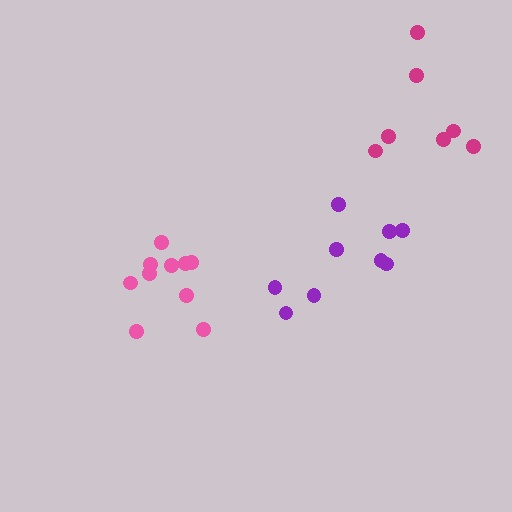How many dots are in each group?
Group 1: 9 dots, Group 2: 10 dots, Group 3: 7 dots (26 total).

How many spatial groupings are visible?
There are 3 spatial groupings.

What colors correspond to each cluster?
The clusters are colored: purple, pink, magenta.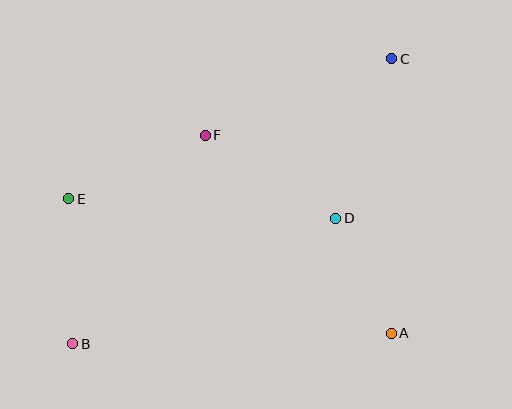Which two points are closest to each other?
Points A and D are closest to each other.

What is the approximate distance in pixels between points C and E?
The distance between C and E is approximately 352 pixels.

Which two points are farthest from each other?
Points B and C are farthest from each other.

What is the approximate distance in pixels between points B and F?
The distance between B and F is approximately 247 pixels.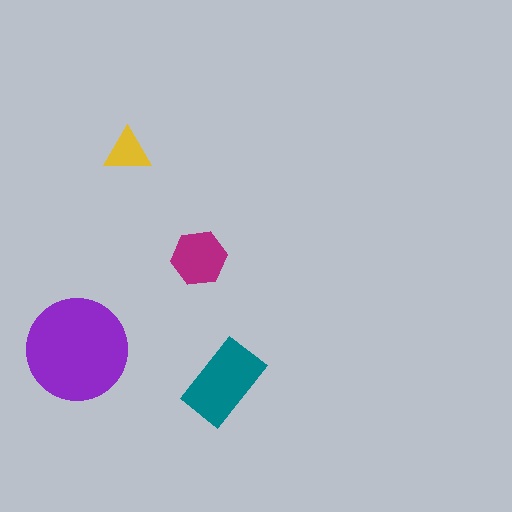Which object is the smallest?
The yellow triangle.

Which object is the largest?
The purple circle.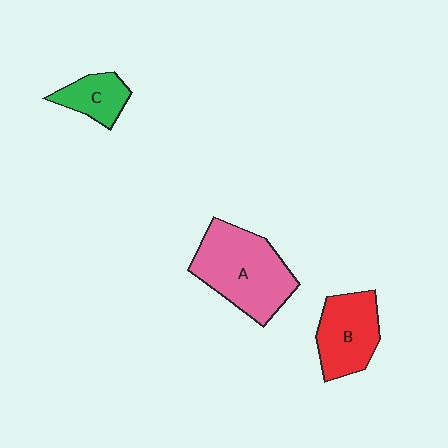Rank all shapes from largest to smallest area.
From largest to smallest: A (pink), B (red), C (green).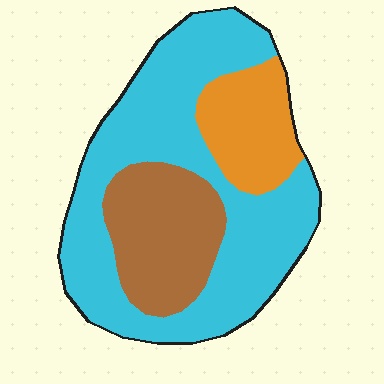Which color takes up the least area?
Orange, at roughly 15%.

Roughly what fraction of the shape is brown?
Brown takes up about one quarter (1/4) of the shape.